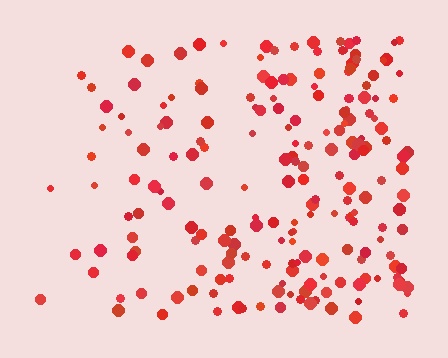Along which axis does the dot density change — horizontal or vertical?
Horizontal.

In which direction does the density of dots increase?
From left to right, with the right side densest.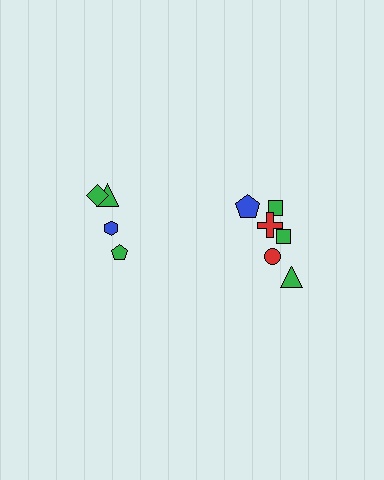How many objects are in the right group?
There are 6 objects.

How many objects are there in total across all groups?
There are 10 objects.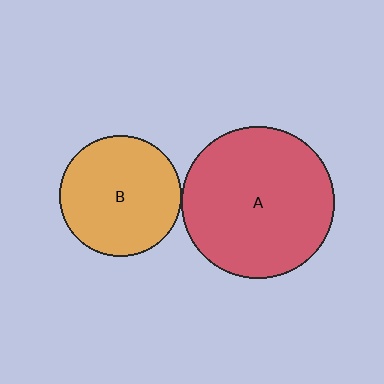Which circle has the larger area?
Circle A (red).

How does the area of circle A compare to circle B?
Approximately 1.6 times.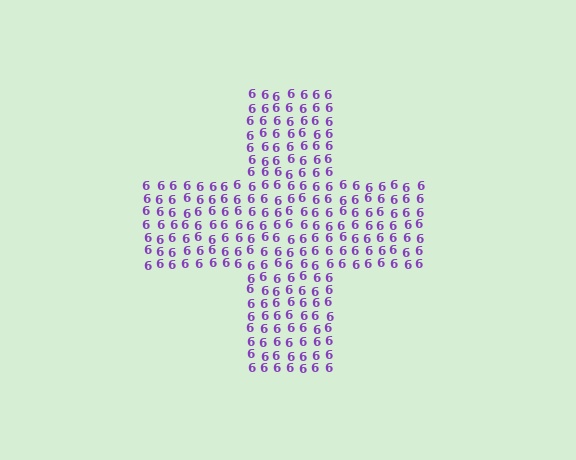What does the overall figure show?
The overall figure shows a cross.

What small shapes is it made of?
It is made of small digit 6's.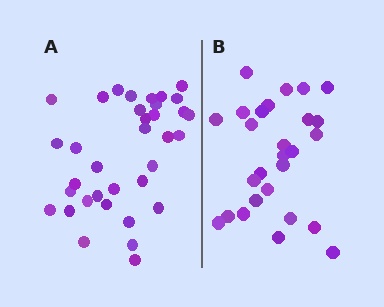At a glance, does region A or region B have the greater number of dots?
Region A (the left region) has more dots.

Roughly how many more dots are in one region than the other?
Region A has roughly 8 or so more dots than region B.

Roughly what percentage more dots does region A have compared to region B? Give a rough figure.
About 30% more.